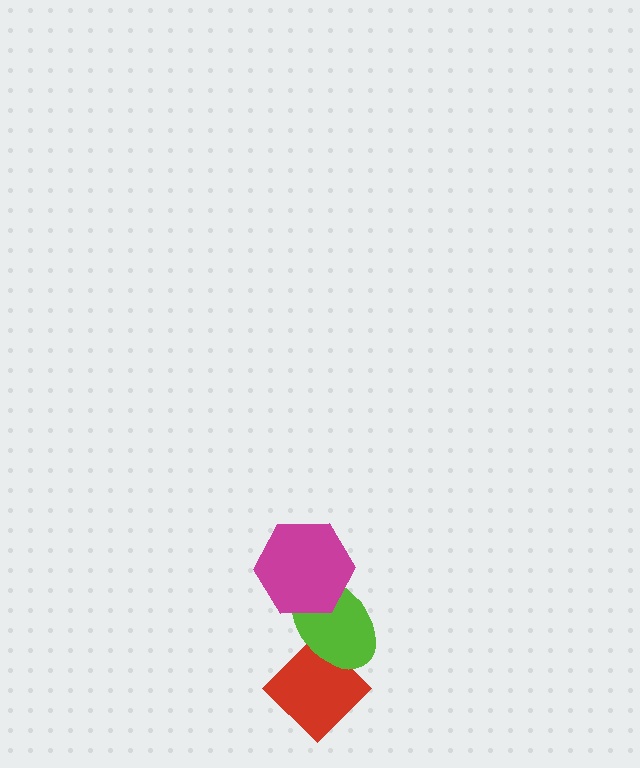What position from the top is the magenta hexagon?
The magenta hexagon is 1st from the top.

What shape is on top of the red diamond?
The lime ellipse is on top of the red diamond.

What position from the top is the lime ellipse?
The lime ellipse is 2nd from the top.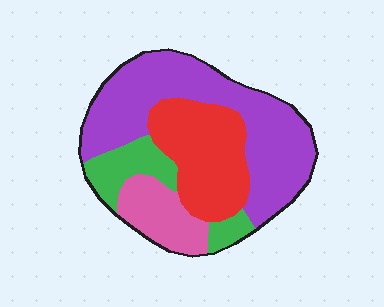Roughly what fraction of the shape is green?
Green takes up less than a sixth of the shape.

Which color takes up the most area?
Purple, at roughly 45%.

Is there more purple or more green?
Purple.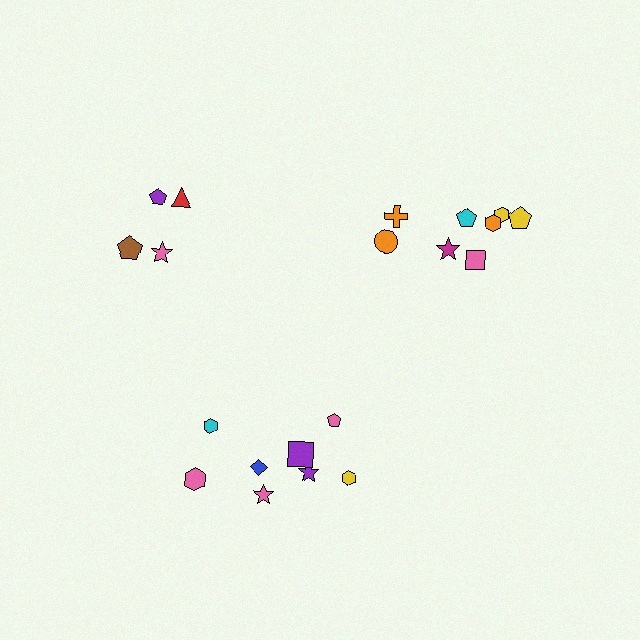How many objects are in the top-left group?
There are 4 objects.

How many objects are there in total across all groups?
There are 20 objects.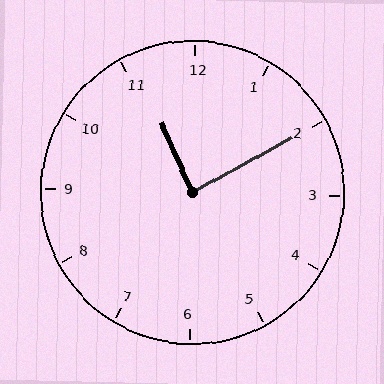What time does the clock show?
11:10.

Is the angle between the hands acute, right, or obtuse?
It is right.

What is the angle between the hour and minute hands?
Approximately 85 degrees.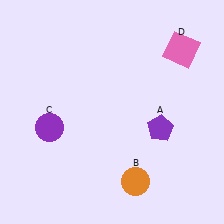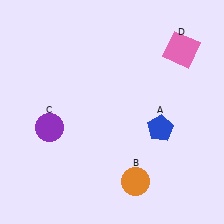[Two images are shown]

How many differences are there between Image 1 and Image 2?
There is 1 difference between the two images.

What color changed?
The pentagon (A) changed from purple in Image 1 to blue in Image 2.